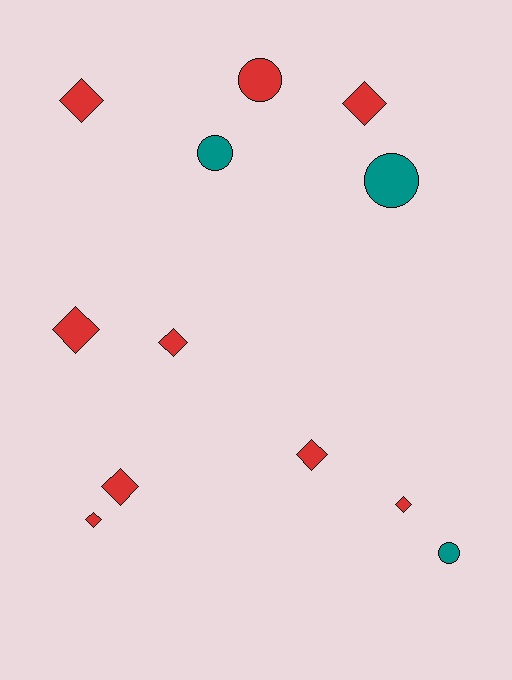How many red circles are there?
There is 1 red circle.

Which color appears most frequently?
Red, with 9 objects.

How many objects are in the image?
There are 12 objects.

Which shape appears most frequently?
Diamond, with 8 objects.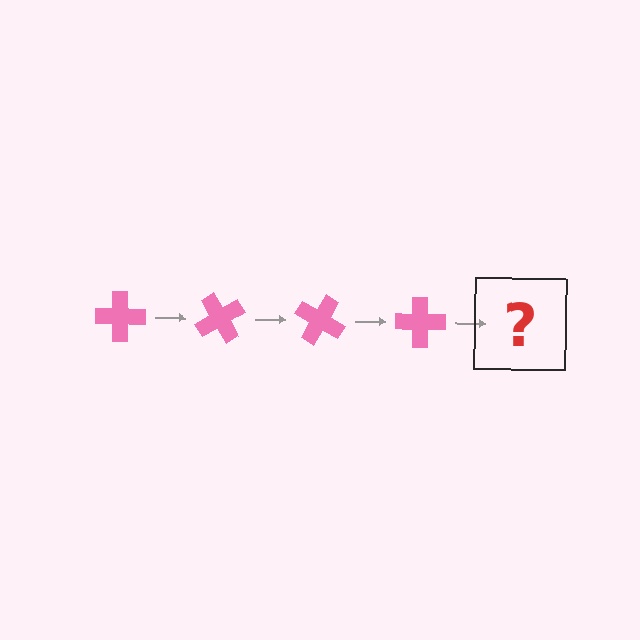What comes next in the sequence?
The next element should be a pink cross rotated 240 degrees.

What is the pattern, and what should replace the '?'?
The pattern is that the cross rotates 60 degrees each step. The '?' should be a pink cross rotated 240 degrees.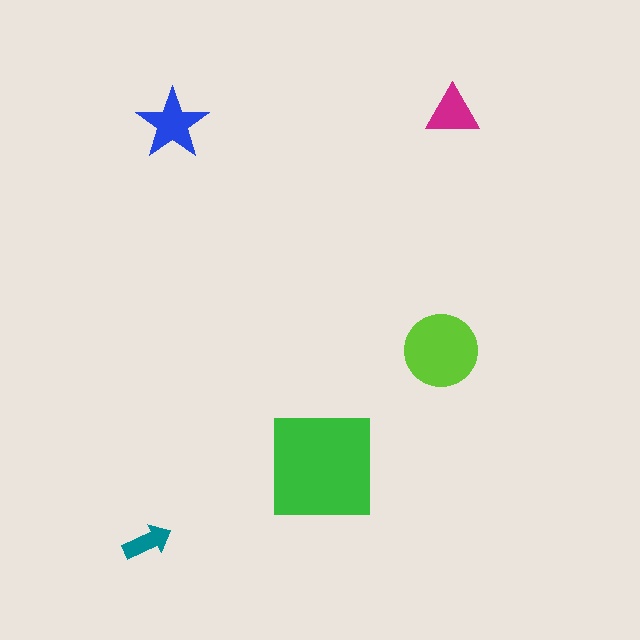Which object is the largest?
The green square.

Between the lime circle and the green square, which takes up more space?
The green square.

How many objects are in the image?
There are 5 objects in the image.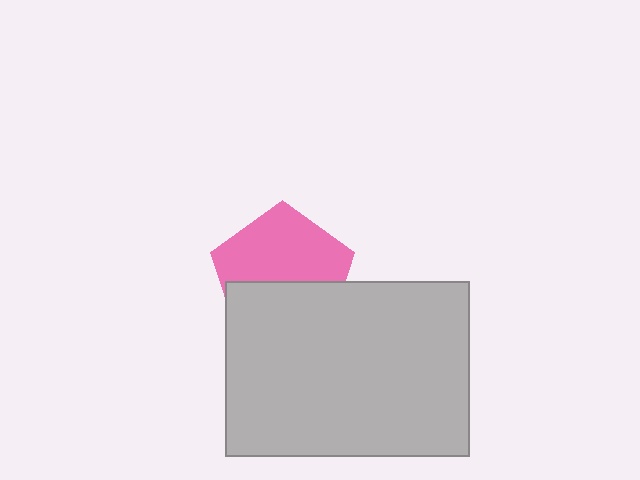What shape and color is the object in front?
The object in front is a light gray rectangle.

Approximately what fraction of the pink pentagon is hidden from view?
Roughly 44% of the pink pentagon is hidden behind the light gray rectangle.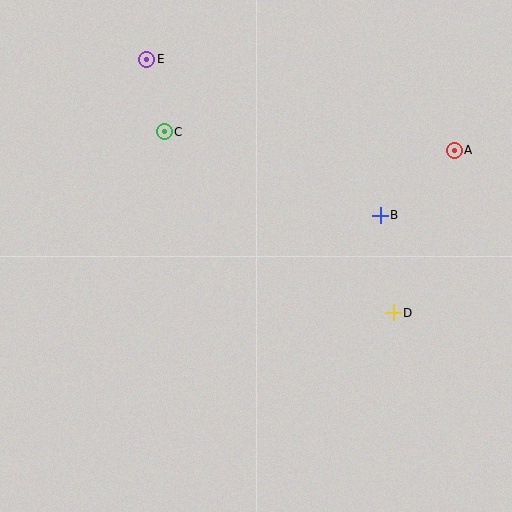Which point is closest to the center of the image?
Point B at (380, 215) is closest to the center.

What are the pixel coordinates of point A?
Point A is at (454, 150).